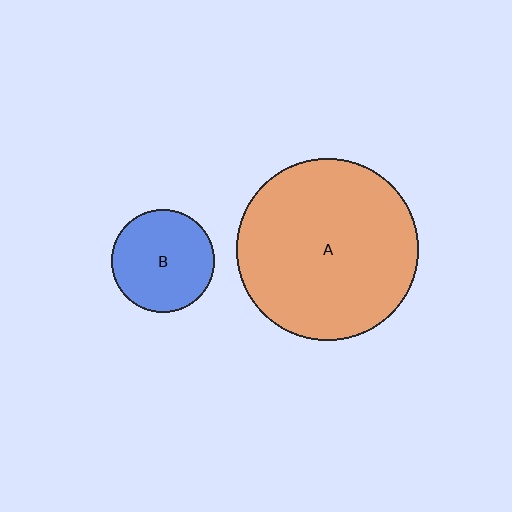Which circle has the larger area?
Circle A (orange).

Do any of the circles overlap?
No, none of the circles overlap.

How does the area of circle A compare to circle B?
Approximately 3.1 times.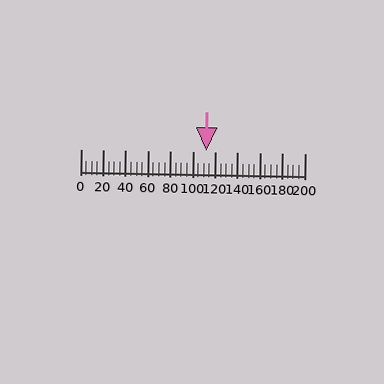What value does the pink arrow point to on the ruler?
The pink arrow points to approximately 112.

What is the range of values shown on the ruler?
The ruler shows values from 0 to 200.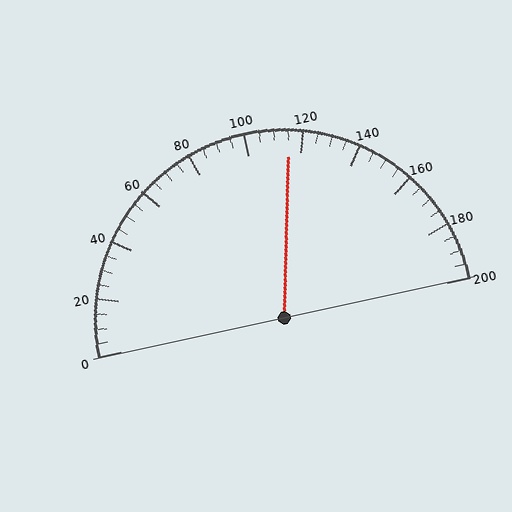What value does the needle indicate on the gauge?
The needle indicates approximately 115.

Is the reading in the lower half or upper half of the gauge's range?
The reading is in the upper half of the range (0 to 200).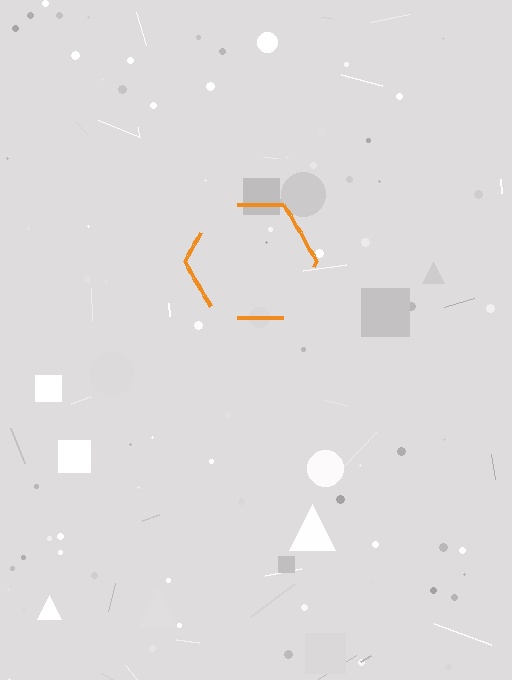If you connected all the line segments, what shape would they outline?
They would outline a hexagon.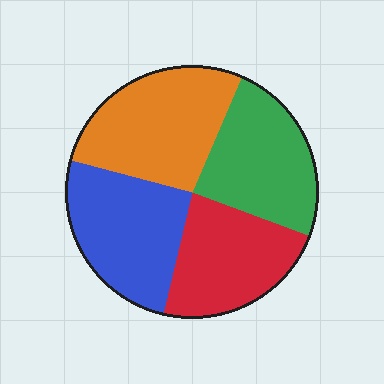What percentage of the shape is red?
Red covers roughly 25% of the shape.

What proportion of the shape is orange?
Orange covers about 30% of the shape.